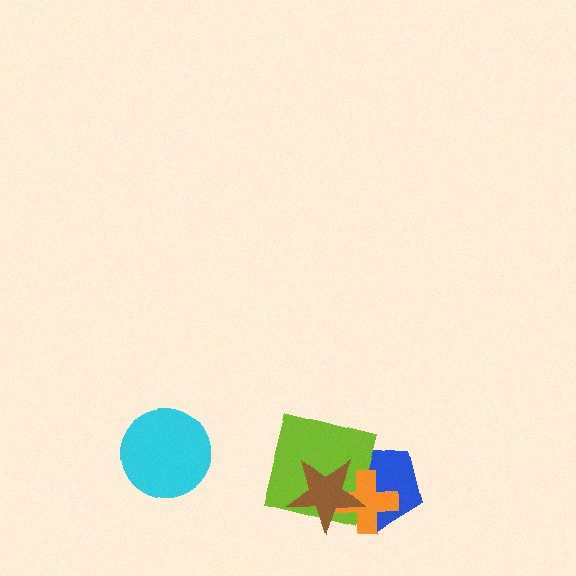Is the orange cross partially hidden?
Yes, it is partially covered by another shape.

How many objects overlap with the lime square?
3 objects overlap with the lime square.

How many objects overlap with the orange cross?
3 objects overlap with the orange cross.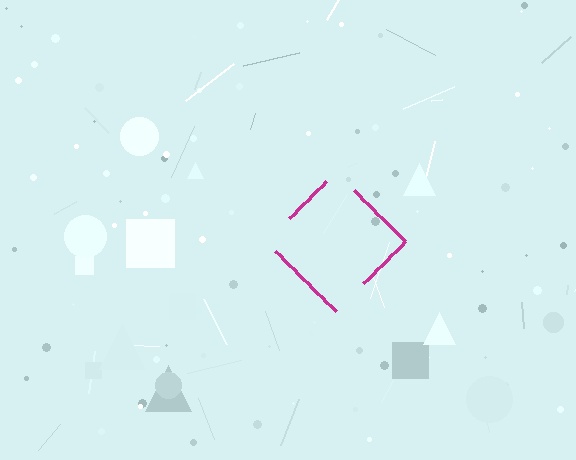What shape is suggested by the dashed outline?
The dashed outline suggests a diamond.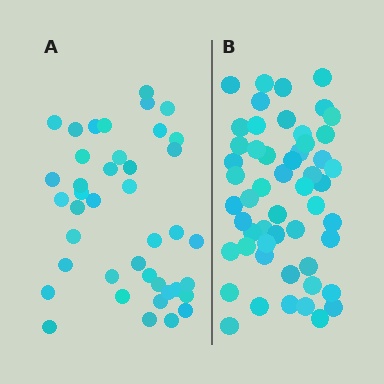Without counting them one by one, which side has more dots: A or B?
Region B (the right region) has more dots.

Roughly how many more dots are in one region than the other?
Region B has roughly 12 or so more dots than region A.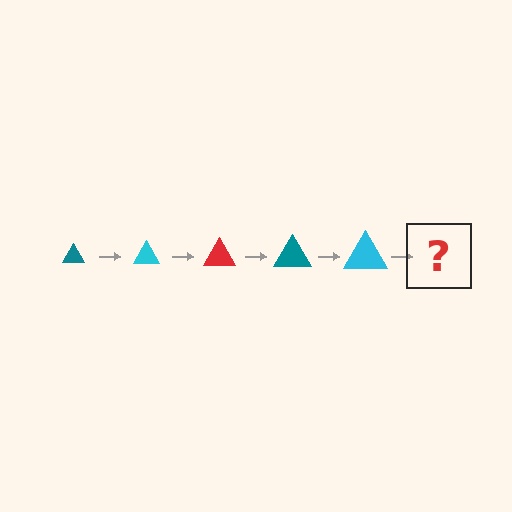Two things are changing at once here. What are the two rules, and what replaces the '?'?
The two rules are that the triangle grows larger each step and the color cycles through teal, cyan, and red. The '?' should be a red triangle, larger than the previous one.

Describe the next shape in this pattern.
It should be a red triangle, larger than the previous one.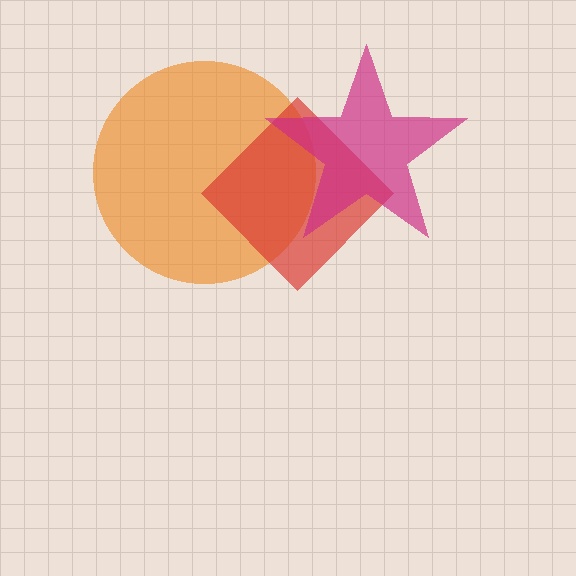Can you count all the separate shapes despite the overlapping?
Yes, there are 3 separate shapes.